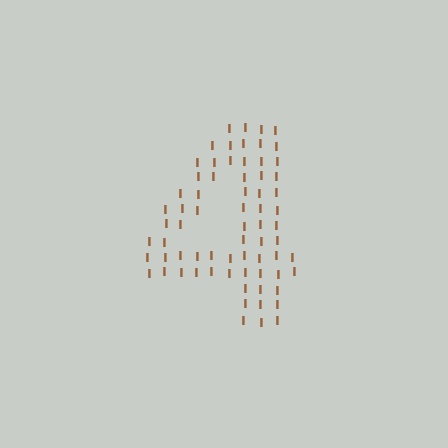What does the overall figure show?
The overall figure shows the digit 4.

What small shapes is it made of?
It is made of small letter I's.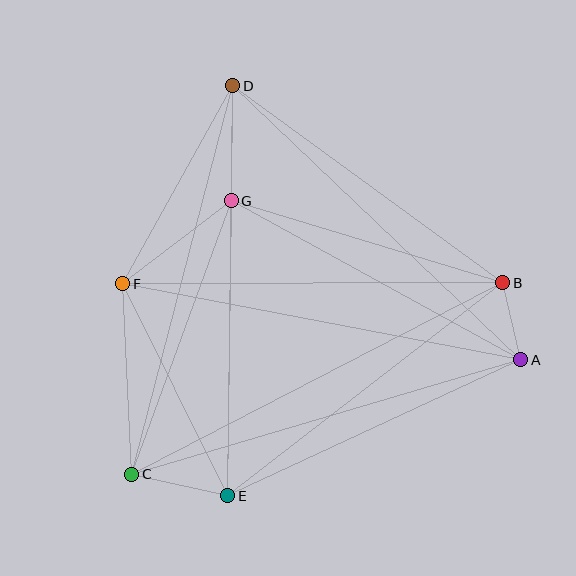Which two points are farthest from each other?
Points B and C are farthest from each other.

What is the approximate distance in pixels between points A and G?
The distance between A and G is approximately 330 pixels.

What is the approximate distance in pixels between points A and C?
The distance between A and C is approximately 406 pixels.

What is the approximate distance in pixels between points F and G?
The distance between F and G is approximately 137 pixels.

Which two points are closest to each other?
Points A and B are closest to each other.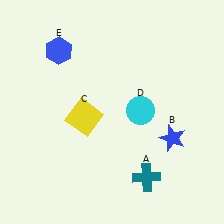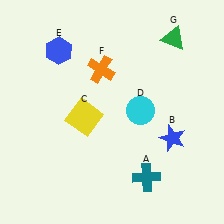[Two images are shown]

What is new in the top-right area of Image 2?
A green triangle (G) was added in the top-right area of Image 2.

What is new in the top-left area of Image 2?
An orange cross (F) was added in the top-left area of Image 2.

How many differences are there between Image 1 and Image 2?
There are 2 differences between the two images.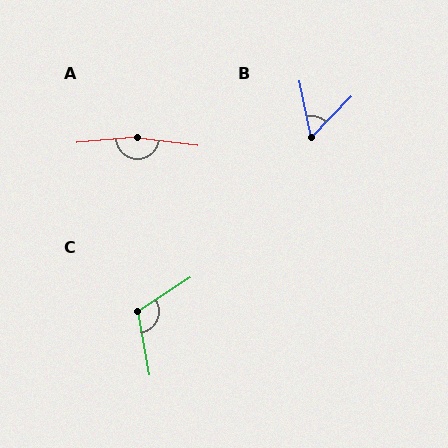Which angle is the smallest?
B, at approximately 56 degrees.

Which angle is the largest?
A, at approximately 168 degrees.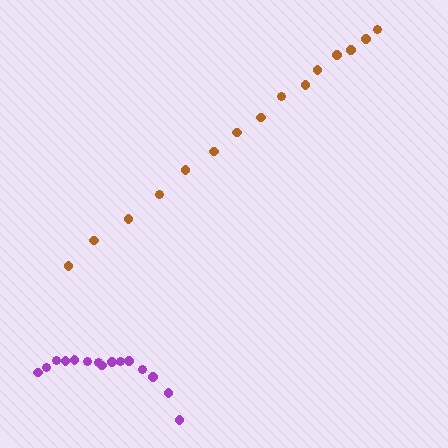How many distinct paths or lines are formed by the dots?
There are 2 distinct paths.